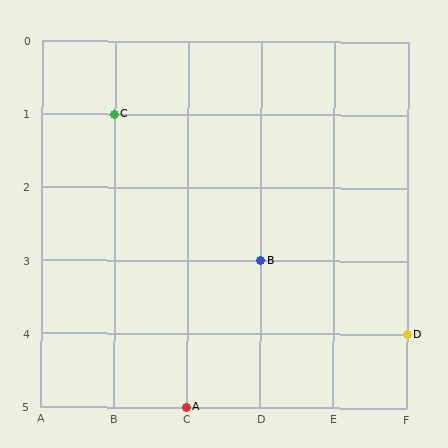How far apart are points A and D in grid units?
Points A and D are 3 columns and 1 row apart (about 3.2 grid units diagonally).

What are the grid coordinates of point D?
Point D is at grid coordinates (F, 4).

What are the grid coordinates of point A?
Point A is at grid coordinates (C, 5).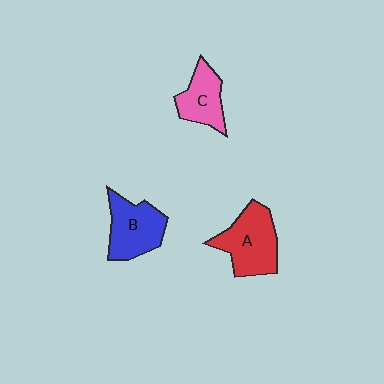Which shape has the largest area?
Shape A (red).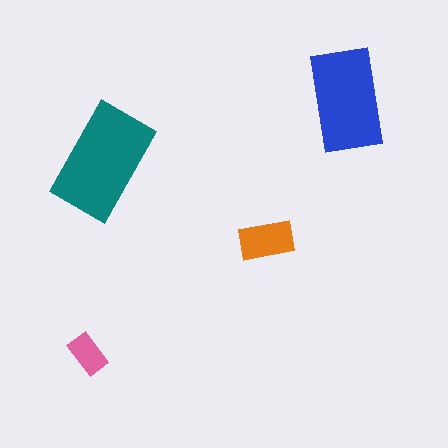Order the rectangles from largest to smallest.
the teal one, the blue one, the orange one, the pink one.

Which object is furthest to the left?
The pink rectangle is leftmost.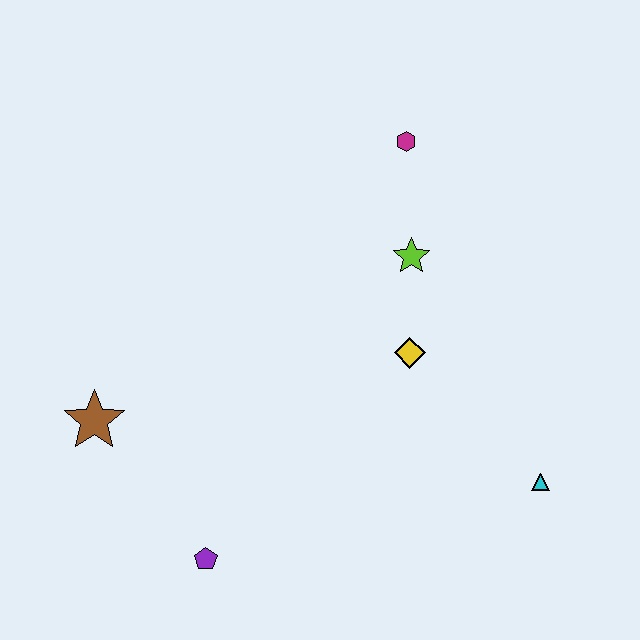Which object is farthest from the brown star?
The cyan triangle is farthest from the brown star.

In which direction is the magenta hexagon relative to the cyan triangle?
The magenta hexagon is above the cyan triangle.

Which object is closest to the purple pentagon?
The brown star is closest to the purple pentagon.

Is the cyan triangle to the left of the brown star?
No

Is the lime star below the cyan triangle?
No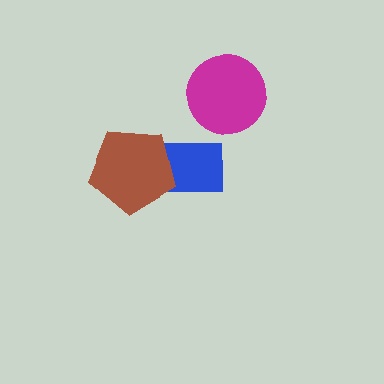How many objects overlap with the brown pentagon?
1 object overlaps with the brown pentagon.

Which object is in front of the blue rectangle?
The brown pentagon is in front of the blue rectangle.